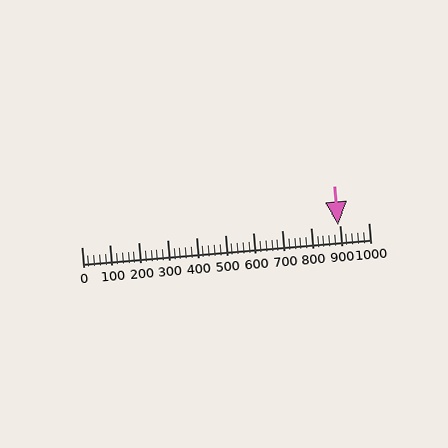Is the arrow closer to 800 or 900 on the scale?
The arrow is closer to 900.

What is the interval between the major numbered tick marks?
The major tick marks are spaced 100 units apart.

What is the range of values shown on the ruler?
The ruler shows values from 0 to 1000.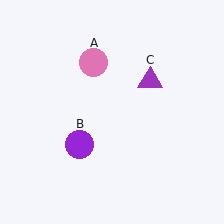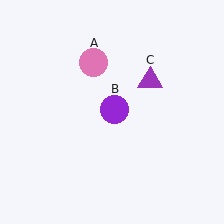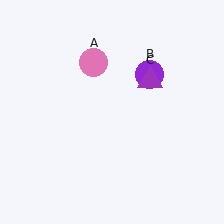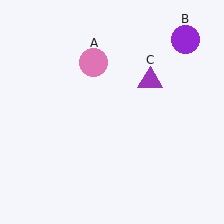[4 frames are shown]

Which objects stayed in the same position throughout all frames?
Pink circle (object A) and purple triangle (object C) remained stationary.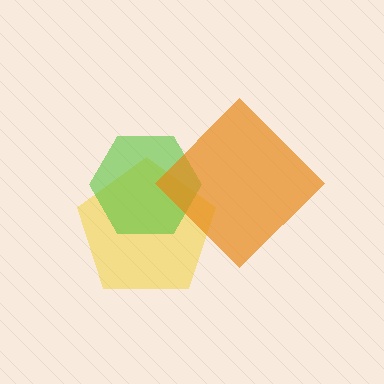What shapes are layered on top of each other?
The layered shapes are: a yellow pentagon, a lime hexagon, an orange diamond.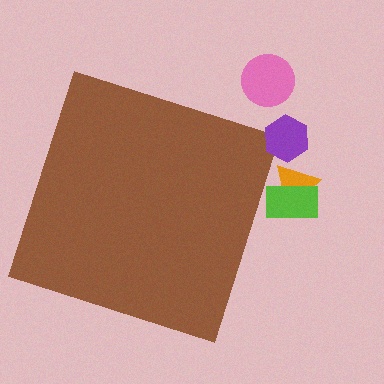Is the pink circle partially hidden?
No, the pink circle is fully visible.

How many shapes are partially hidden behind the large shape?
0 shapes are partially hidden.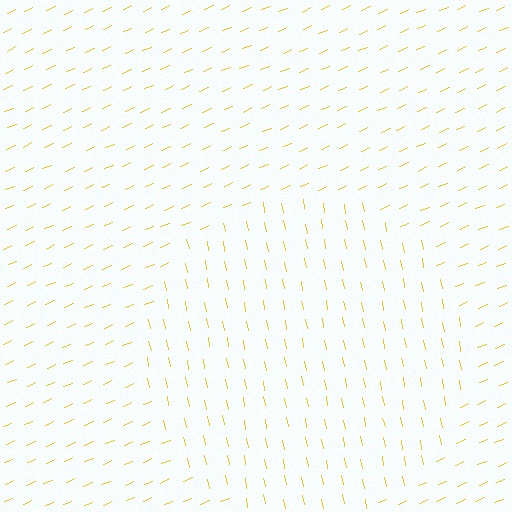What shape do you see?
I see a circle.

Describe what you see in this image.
The image is filled with small yellow line segments. A circle region in the image has lines oriented differently from the surrounding lines, creating a visible texture boundary.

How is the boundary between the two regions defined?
The boundary is defined purely by a change in line orientation (approximately 77 degrees difference). All lines are the same color and thickness.